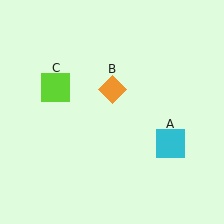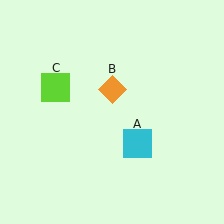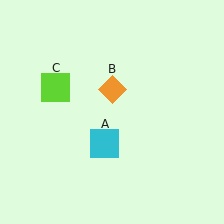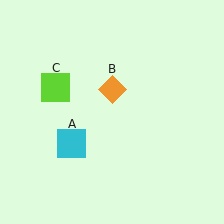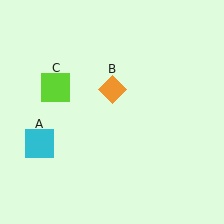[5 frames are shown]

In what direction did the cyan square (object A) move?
The cyan square (object A) moved left.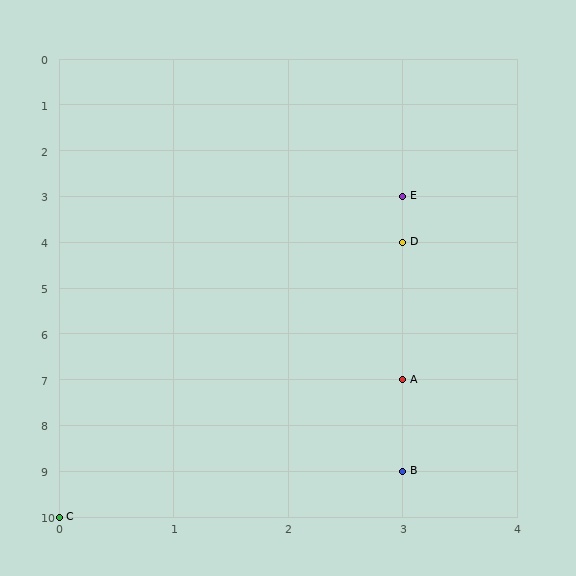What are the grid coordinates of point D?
Point D is at grid coordinates (3, 4).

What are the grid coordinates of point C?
Point C is at grid coordinates (0, 10).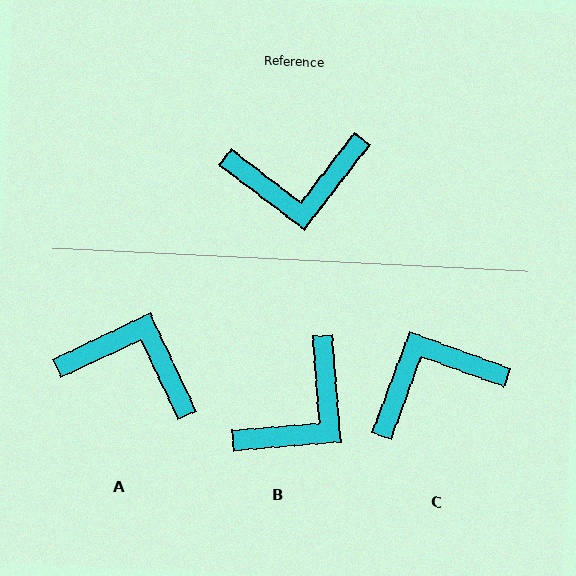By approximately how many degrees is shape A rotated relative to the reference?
Approximately 152 degrees counter-clockwise.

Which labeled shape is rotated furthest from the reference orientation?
C, about 163 degrees away.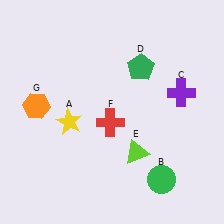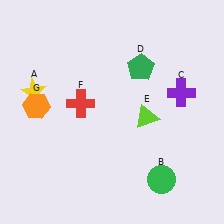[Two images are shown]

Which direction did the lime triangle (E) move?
The lime triangle (E) moved up.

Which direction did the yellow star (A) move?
The yellow star (A) moved left.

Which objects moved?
The objects that moved are: the yellow star (A), the lime triangle (E), the red cross (F).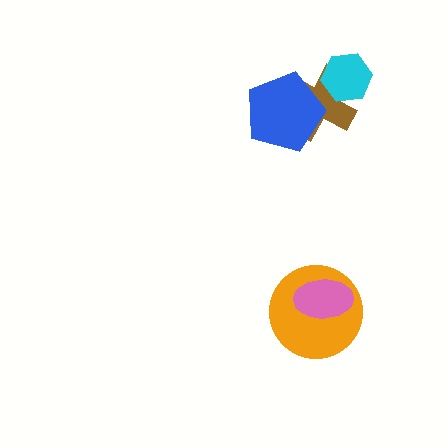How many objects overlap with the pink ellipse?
1 object overlaps with the pink ellipse.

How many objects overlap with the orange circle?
1 object overlaps with the orange circle.